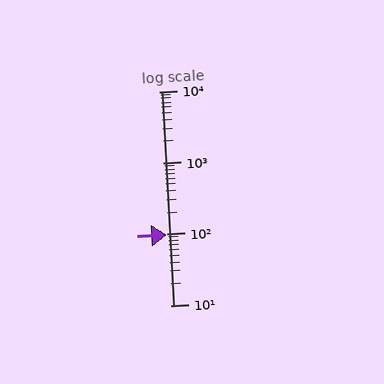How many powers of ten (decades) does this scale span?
The scale spans 3 decades, from 10 to 10000.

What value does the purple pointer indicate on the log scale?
The pointer indicates approximately 97.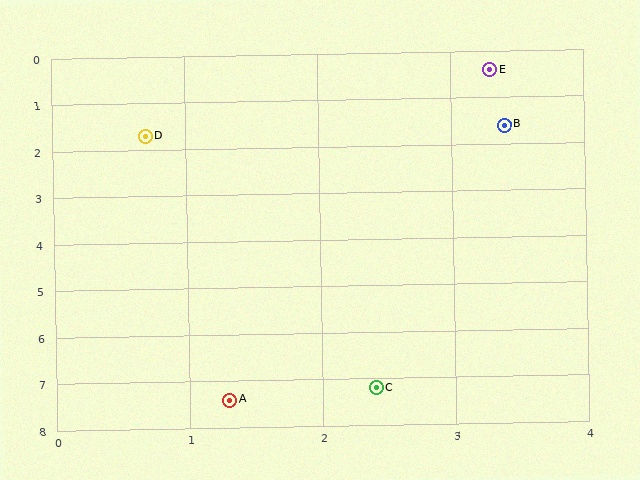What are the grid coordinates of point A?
Point A is at approximately (1.3, 7.4).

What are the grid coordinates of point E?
Point E is at approximately (3.3, 0.4).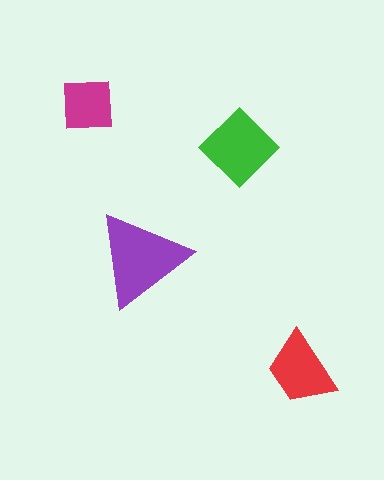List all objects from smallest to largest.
The magenta square, the red trapezoid, the green diamond, the purple triangle.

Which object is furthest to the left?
The magenta square is leftmost.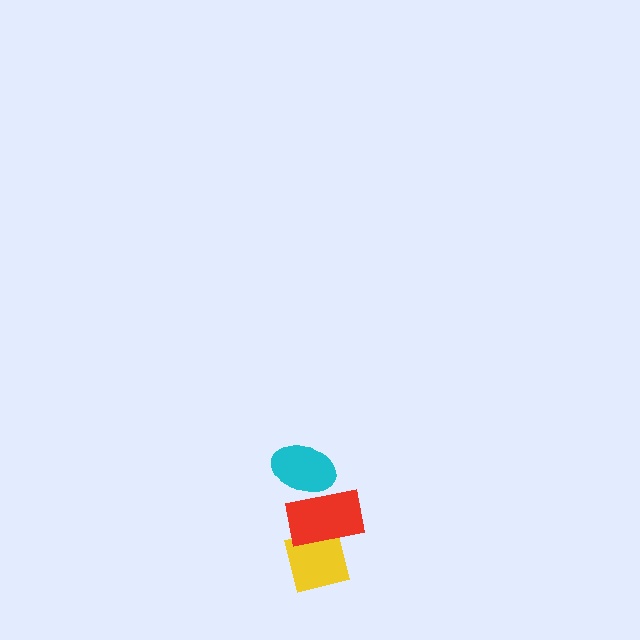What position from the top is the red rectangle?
The red rectangle is 2nd from the top.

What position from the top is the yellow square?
The yellow square is 3rd from the top.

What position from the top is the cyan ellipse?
The cyan ellipse is 1st from the top.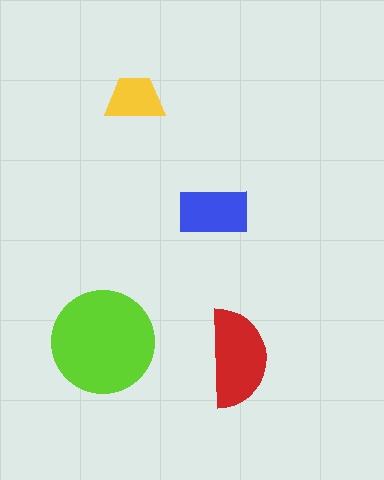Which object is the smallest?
The yellow trapezoid.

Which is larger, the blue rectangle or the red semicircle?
The red semicircle.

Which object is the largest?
The lime circle.